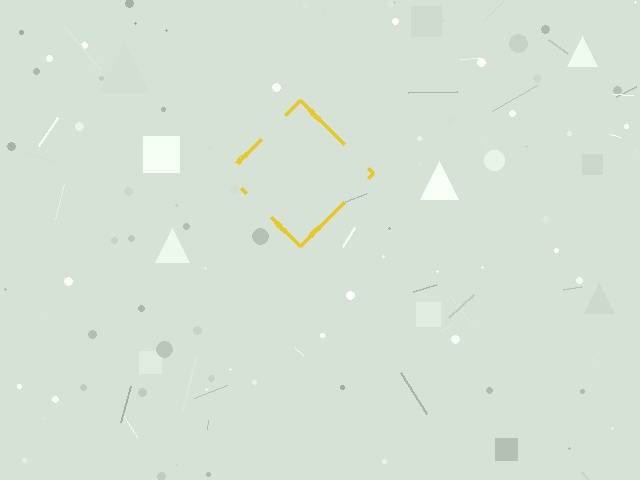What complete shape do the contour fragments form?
The contour fragments form a diamond.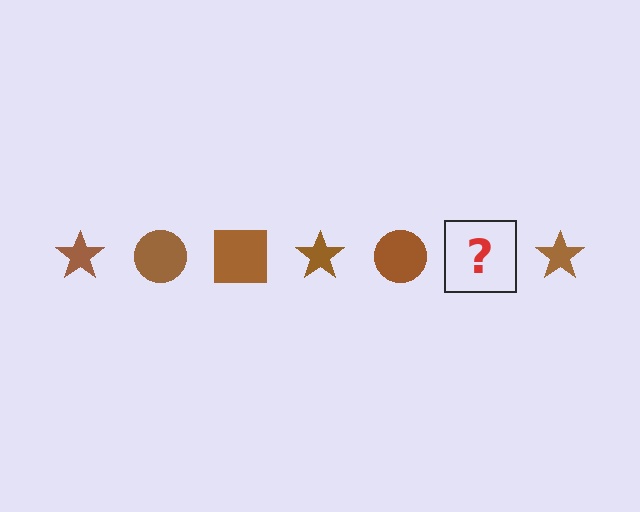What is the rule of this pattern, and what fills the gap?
The rule is that the pattern cycles through star, circle, square shapes in brown. The gap should be filled with a brown square.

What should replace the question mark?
The question mark should be replaced with a brown square.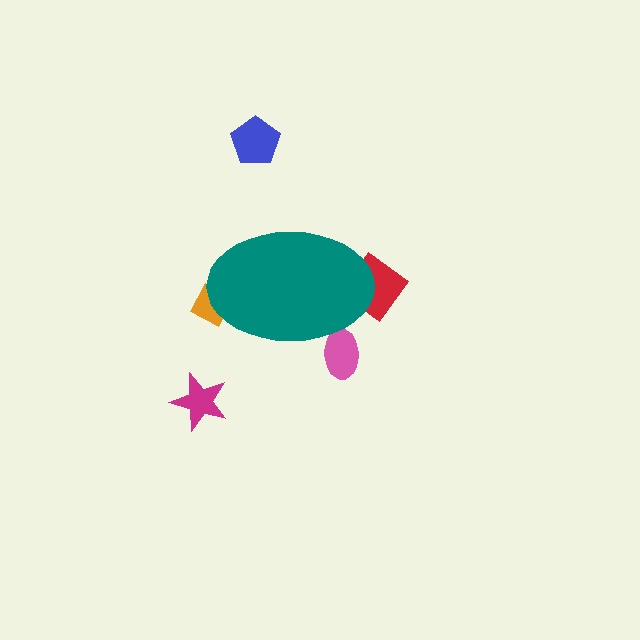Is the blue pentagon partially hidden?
No, the blue pentagon is fully visible.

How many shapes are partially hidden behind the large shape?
3 shapes are partially hidden.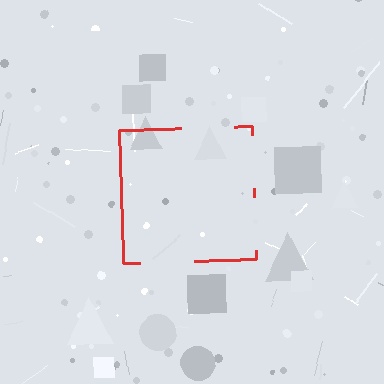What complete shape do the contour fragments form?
The contour fragments form a square.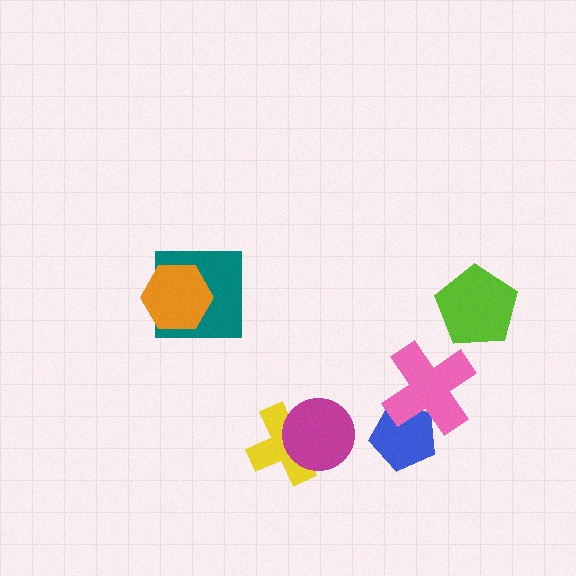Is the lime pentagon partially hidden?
No, no other shape covers it.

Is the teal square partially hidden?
Yes, it is partially covered by another shape.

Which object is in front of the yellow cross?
The magenta circle is in front of the yellow cross.